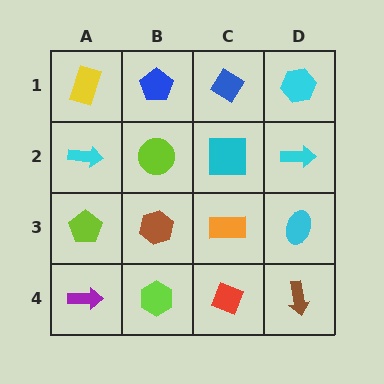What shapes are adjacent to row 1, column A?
A cyan arrow (row 2, column A), a blue pentagon (row 1, column B).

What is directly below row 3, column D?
A brown arrow.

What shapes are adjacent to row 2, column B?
A blue pentagon (row 1, column B), a brown hexagon (row 3, column B), a cyan arrow (row 2, column A), a cyan square (row 2, column C).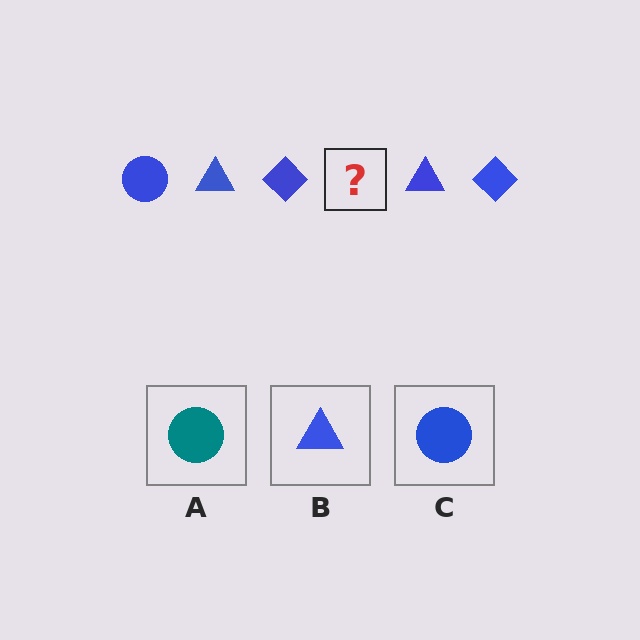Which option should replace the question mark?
Option C.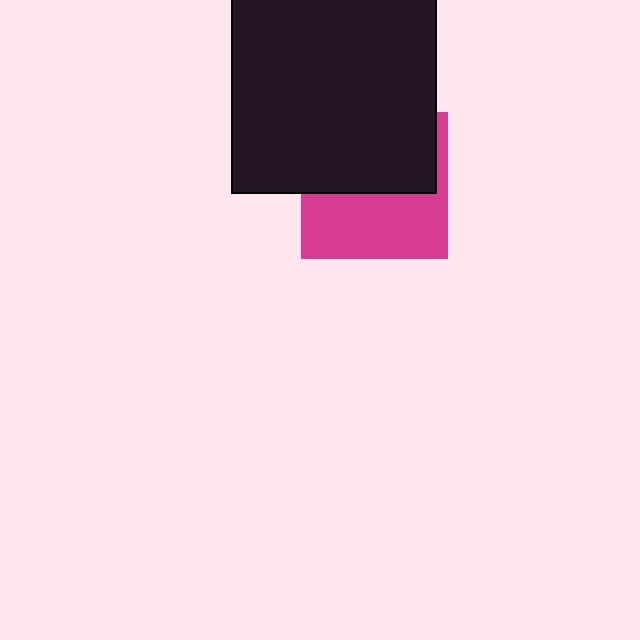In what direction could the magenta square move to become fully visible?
The magenta square could move down. That would shift it out from behind the black square entirely.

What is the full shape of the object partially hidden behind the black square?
The partially hidden object is a magenta square.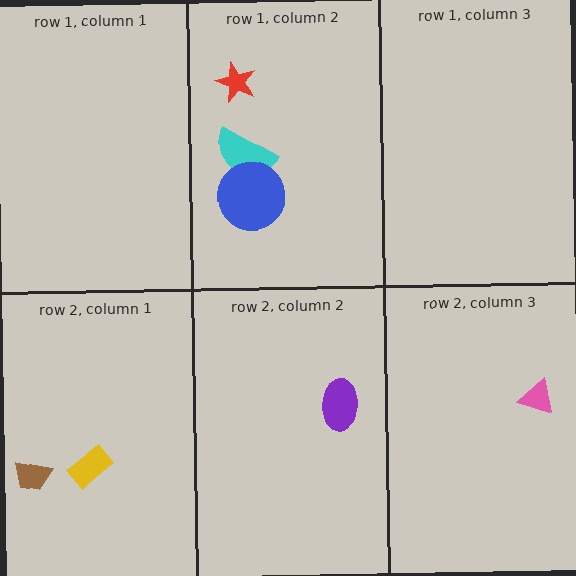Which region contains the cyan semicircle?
The row 1, column 2 region.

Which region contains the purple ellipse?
The row 2, column 2 region.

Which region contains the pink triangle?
The row 2, column 3 region.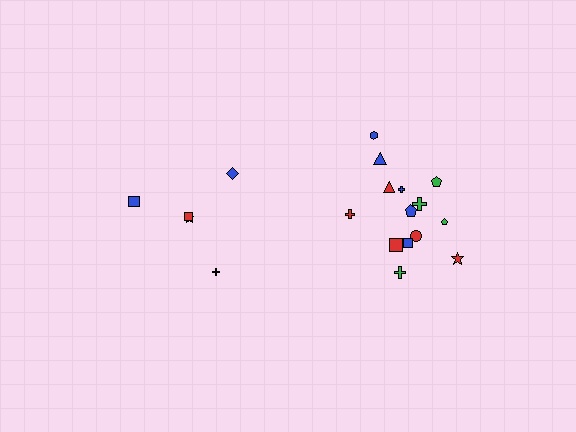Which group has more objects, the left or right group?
The right group.